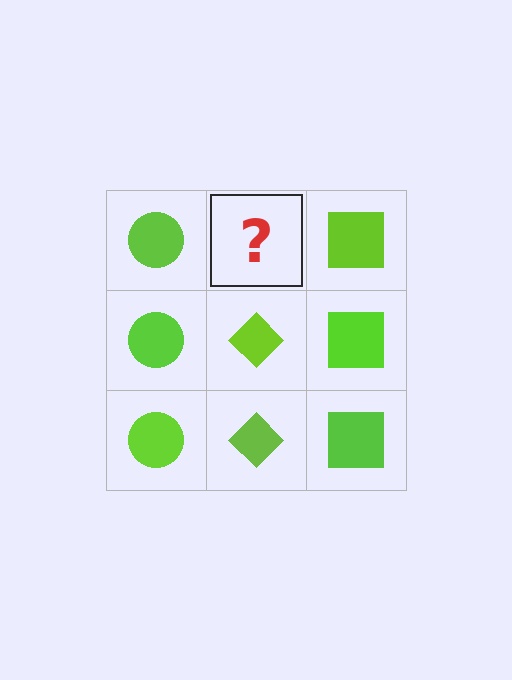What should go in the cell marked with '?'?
The missing cell should contain a lime diamond.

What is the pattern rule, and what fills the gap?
The rule is that each column has a consistent shape. The gap should be filled with a lime diamond.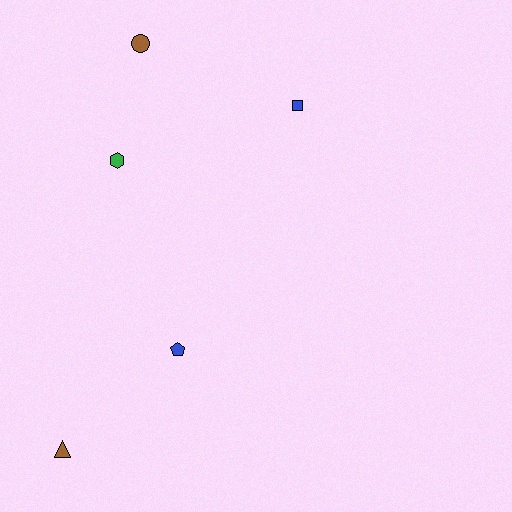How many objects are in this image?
There are 5 objects.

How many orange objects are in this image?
There are no orange objects.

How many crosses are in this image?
There are no crosses.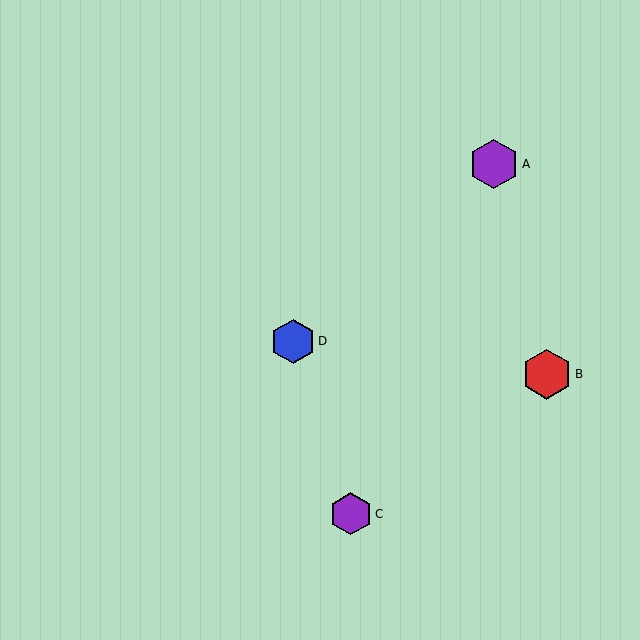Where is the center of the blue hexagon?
The center of the blue hexagon is at (293, 341).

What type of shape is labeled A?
Shape A is a purple hexagon.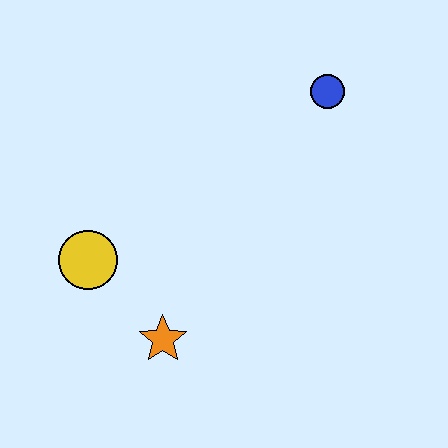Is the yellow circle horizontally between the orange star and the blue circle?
No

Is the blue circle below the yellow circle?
No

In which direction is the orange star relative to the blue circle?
The orange star is below the blue circle.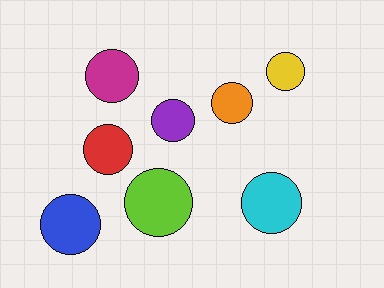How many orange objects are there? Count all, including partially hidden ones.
There is 1 orange object.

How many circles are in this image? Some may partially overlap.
There are 8 circles.